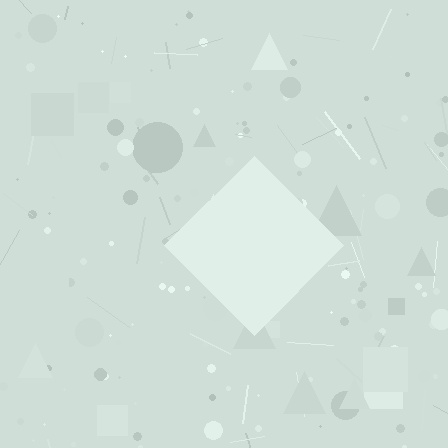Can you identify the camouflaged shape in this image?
The camouflaged shape is a diamond.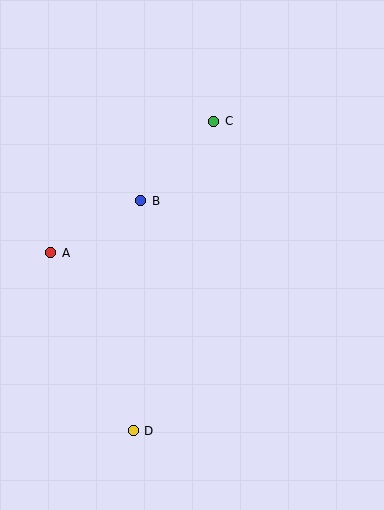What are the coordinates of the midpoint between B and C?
The midpoint between B and C is at (177, 161).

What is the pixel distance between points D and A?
The distance between D and A is 196 pixels.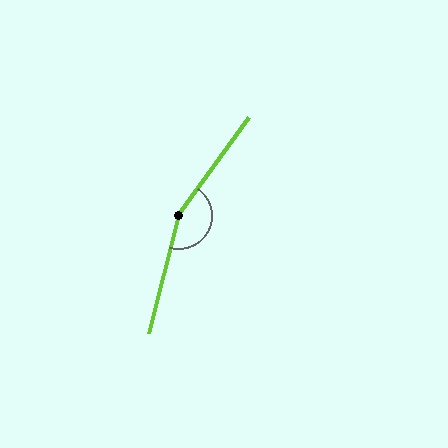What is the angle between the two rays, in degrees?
Approximately 159 degrees.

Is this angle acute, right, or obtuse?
It is obtuse.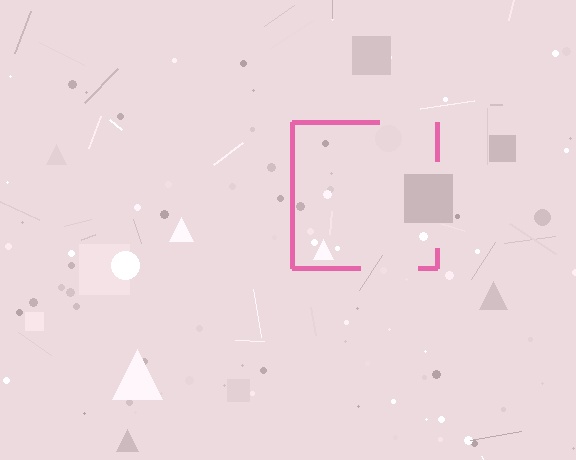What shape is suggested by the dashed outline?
The dashed outline suggests a square.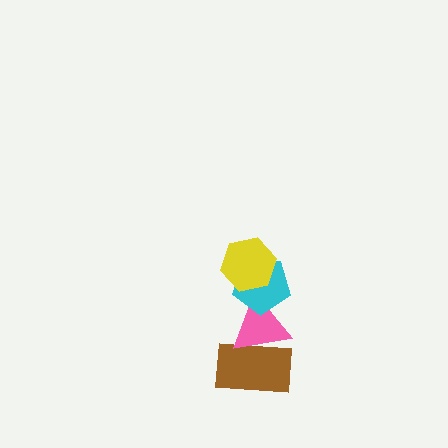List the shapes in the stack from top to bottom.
From top to bottom: the yellow hexagon, the cyan pentagon, the pink triangle, the brown rectangle.